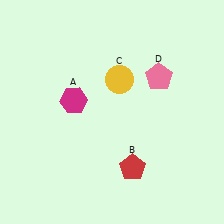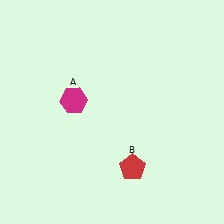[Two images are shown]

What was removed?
The yellow circle (C), the pink pentagon (D) were removed in Image 2.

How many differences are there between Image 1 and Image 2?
There are 2 differences between the two images.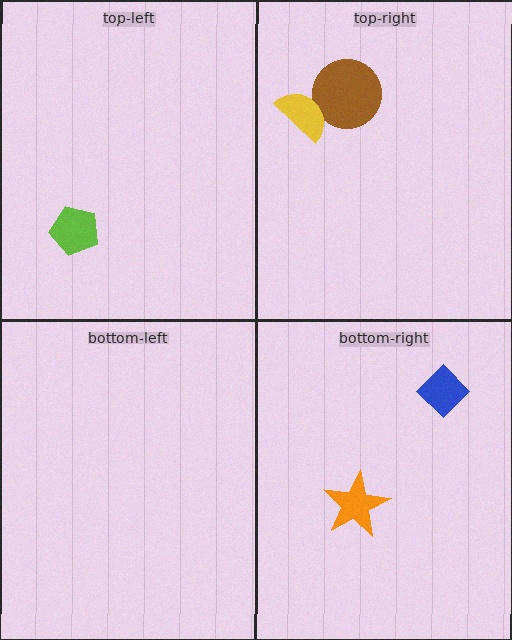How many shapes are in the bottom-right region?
2.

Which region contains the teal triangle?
The top-right region.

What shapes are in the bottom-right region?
The orange star, the blue diamond.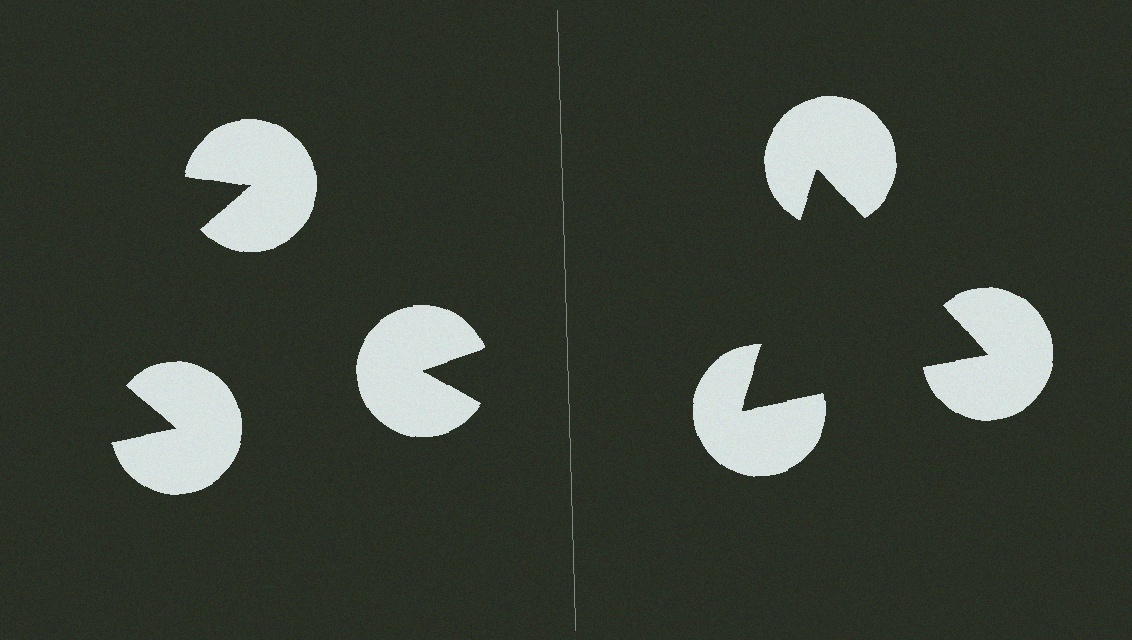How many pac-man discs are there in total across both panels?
6 — 3 on each side.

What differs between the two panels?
The pac-man discs are positioned identically on both sides; only the wedge orientations differ. On the right they align to a triangle; on the left they are misaligned.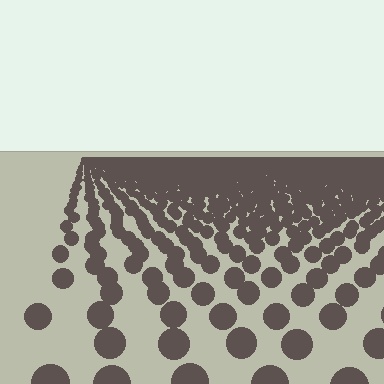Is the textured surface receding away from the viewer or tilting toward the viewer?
The surface is receding away from the viewer. Texture elements get smaller and denser toward the top.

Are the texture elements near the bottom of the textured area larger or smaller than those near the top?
Larger. Near the bottom, elements are closer to the viewer and appear at a bigger on-screen size.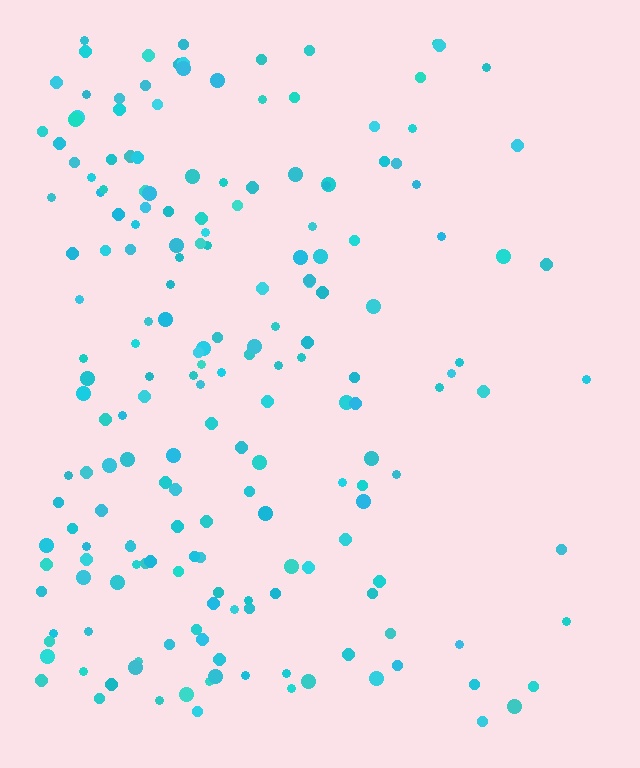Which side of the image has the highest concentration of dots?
The left.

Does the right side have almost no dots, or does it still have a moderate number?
Still a moderate number, just noticeably fewer than the left.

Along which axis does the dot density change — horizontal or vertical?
Horizontal.